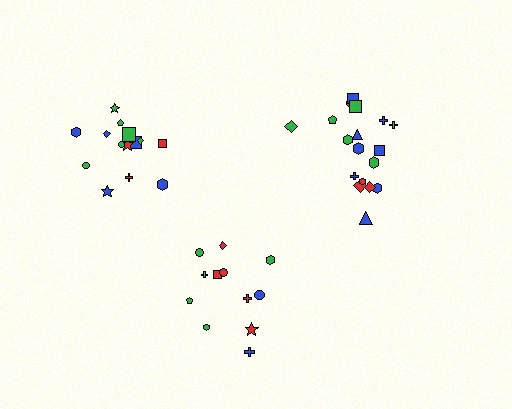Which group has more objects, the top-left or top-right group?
The top-right group.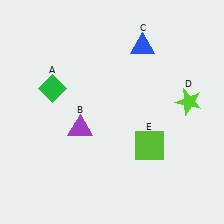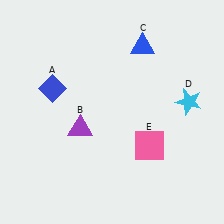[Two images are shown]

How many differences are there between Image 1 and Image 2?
There are 3 differences between the two images.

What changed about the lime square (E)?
In Image 1, E is lime. In Image 2, it changed to pink.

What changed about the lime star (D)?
In Image 1, D is lime. In Image 2, it changed to cyan.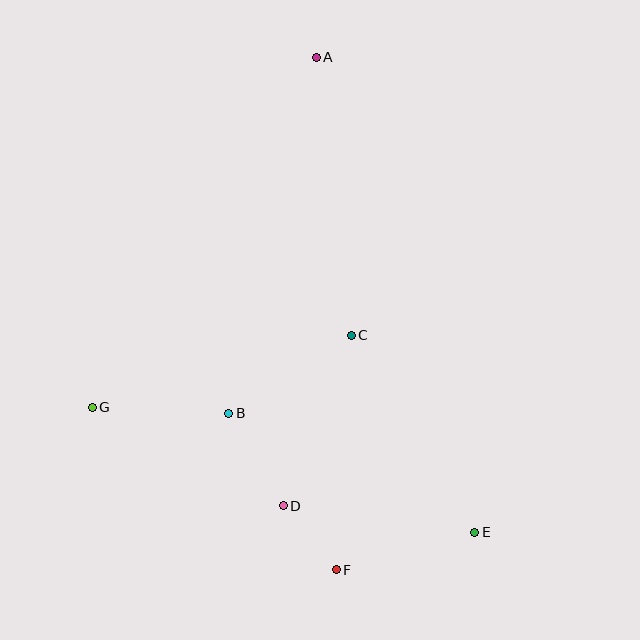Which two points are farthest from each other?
Points A and F are farthest from each other.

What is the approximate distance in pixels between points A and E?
The distance between A and E is approximately 501 pixels.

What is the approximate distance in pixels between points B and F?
The distance between B and F is approximately 190 pixels.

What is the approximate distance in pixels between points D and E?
The distance between D and E is approximately 193 pixels.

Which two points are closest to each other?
Points D and F are closest to each other.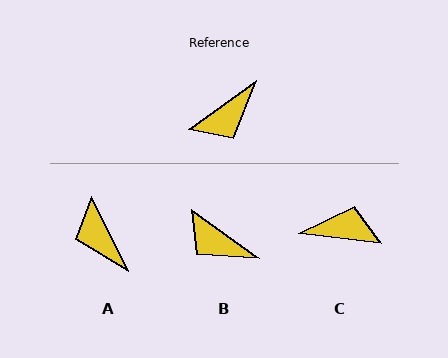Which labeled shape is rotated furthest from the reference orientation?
C, about 137 degrees away.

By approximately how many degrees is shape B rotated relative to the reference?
Approximately 72 degrees clockwise.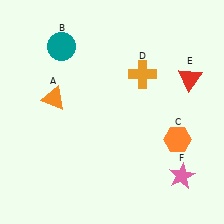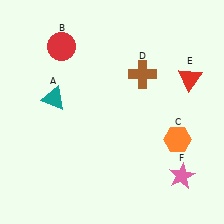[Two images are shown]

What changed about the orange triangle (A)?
In Image 1, A is orange. In Image 2, it changed to teal.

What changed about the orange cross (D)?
In Image 1, D is orange. In Image 2, it changed to brown.